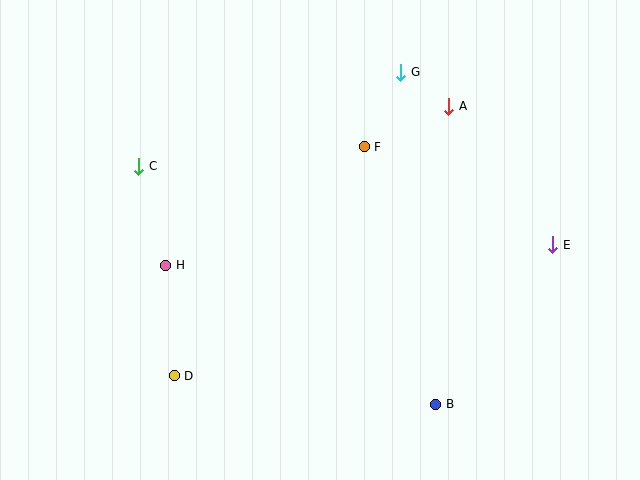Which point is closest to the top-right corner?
Point A is closest to the top-right corner.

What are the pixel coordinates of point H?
Point H is at (166, 265).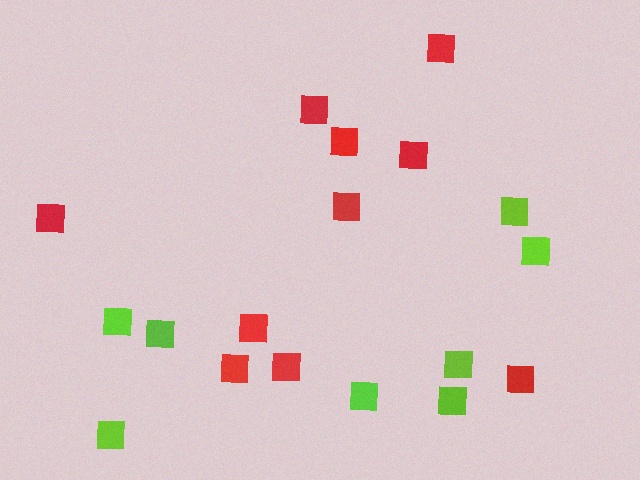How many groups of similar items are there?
There are 2 groups: one group of lime squares (8) and one group of red squares (10).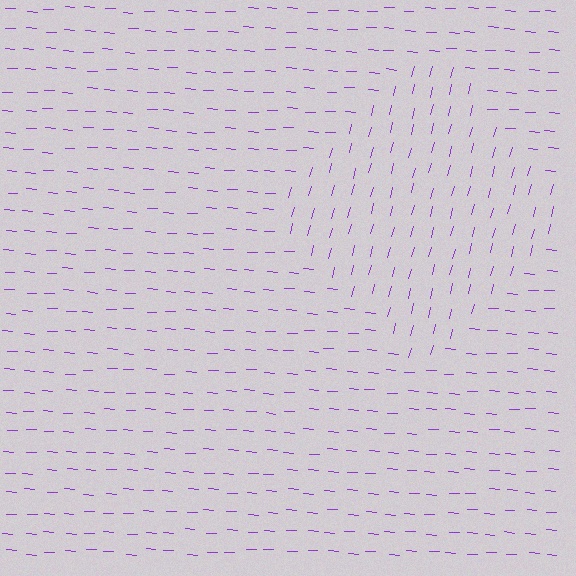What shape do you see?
I see a diamond.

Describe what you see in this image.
The image is filled with small purple line segments. A diamond region in the image has lines oriented differently from the surrounding lines, creating a visible texture boundary.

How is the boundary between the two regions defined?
The boundary is defined purely by a change in line orientation (approximately 79 degrees difference). All lines are the same color and thickness.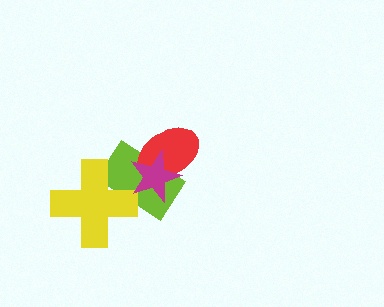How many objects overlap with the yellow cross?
1 object overlaps with the yellow cross.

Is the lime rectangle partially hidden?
Yes, it is partially covered by another shape.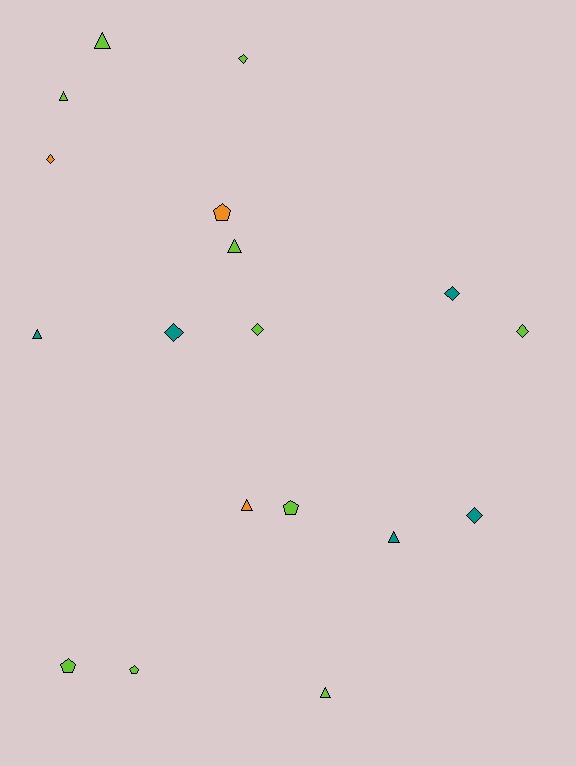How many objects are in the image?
There are 18 objects.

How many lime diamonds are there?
There are 3 lime diamonds.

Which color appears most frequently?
Lime, with 10 objects.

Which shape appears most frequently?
Diamond, with 7 objects.